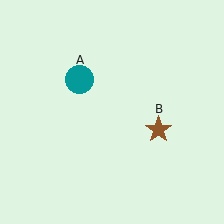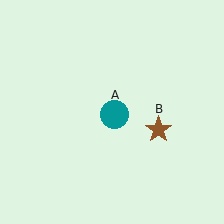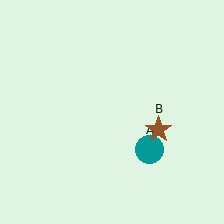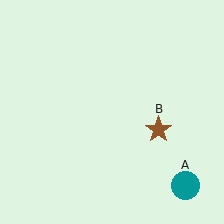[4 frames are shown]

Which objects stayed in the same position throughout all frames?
Brown star (object B) remained stationary.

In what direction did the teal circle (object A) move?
The teal circle (object A) moved down and to the right.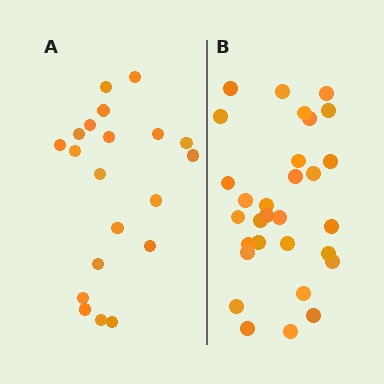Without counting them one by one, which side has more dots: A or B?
Region B (the right region) has more dots.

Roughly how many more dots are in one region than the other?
Region B has roughly 10 or so more dots than region A.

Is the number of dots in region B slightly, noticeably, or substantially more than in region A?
Region B has substantially more. The ratio is roughly 1.5 to 1.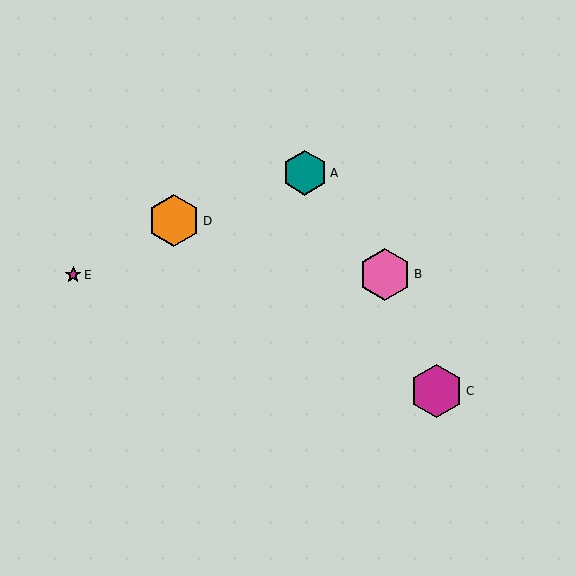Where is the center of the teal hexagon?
The center of the teal hexagon is at (305, 173).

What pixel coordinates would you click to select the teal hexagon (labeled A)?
Click at (305, 173) to select the teal hexagon A.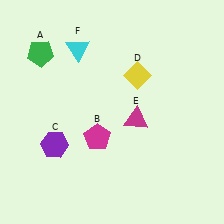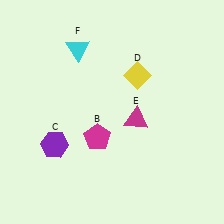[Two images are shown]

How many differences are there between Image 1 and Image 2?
There is 1 difference between the two images.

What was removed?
The green pentagon (A) was removed in Image 2.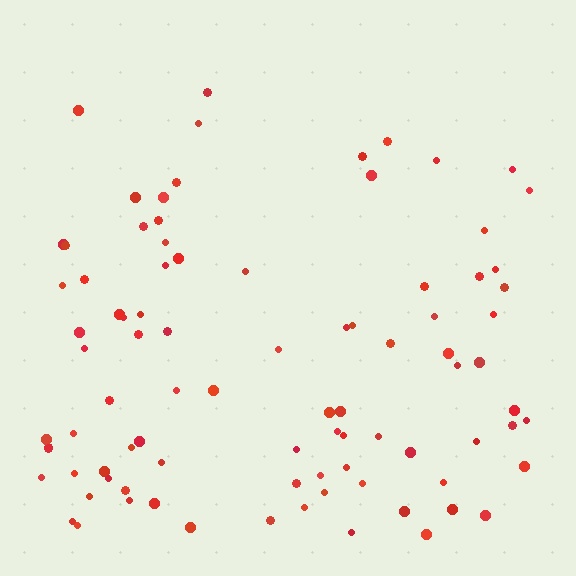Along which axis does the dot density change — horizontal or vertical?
Vertical.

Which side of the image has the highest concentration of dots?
The bottom.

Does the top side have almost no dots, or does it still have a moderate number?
Still a moderate number, just noticeably fewer than the bottom.